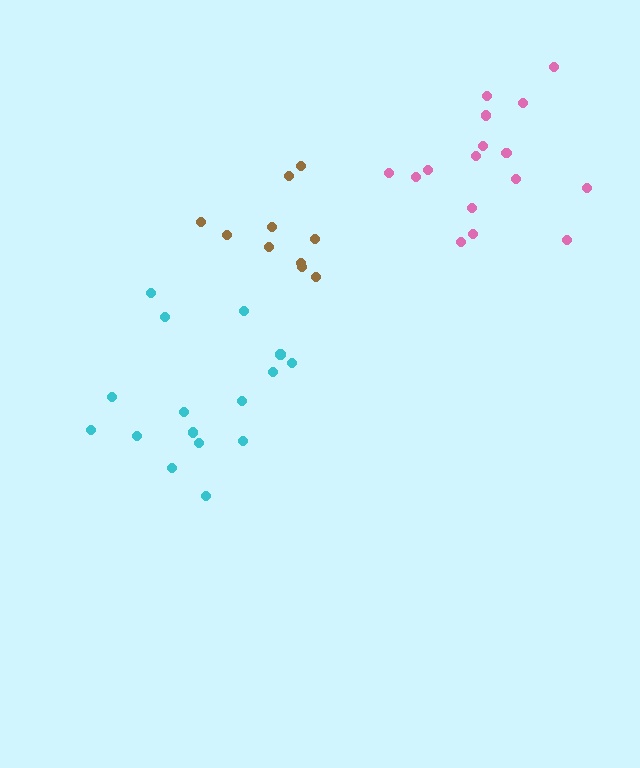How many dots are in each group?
Group 1: 16 dots, Group 2: 16 dots, Group 3: 10 dots (42 total).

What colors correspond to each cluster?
The clusters are colored: pink, cyan, brown.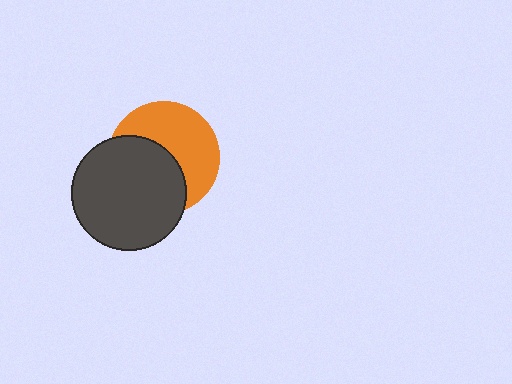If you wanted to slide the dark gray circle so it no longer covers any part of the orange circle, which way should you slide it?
Slide it toward the lower-left — that is the most direct way to separate the two shapes.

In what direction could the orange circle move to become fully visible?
The orange circle could move toward the upper-right. That would shift it out from behind the dark gray circle entirely.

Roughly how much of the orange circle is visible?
About half of it is visible (roughly 52%).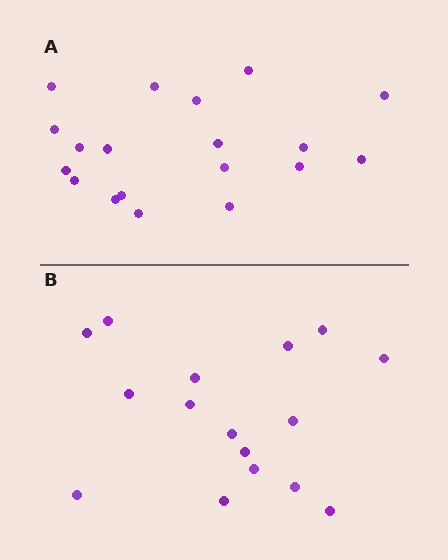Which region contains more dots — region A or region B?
Region A (the top region) has more dots.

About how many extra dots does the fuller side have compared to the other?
Region A has just a few more — roughly 2 or 3 more dots than region B.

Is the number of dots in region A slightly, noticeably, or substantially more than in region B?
Region A has only slightly more — the two regions are fairly close. The ratio is roughly 1.2 to 1.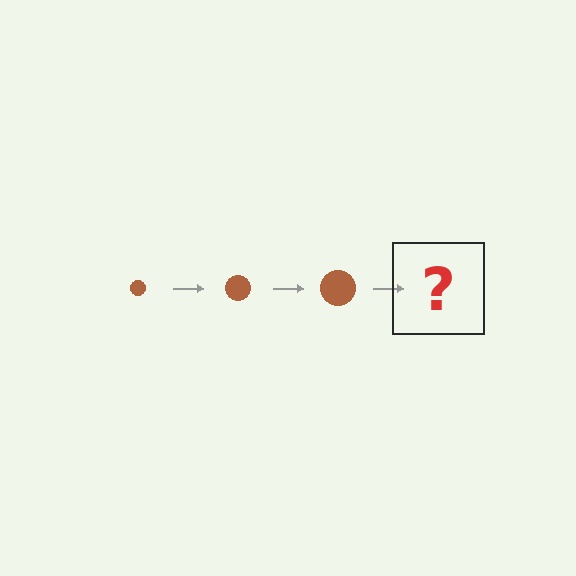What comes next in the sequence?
The next element should be a brown circle, larger than the previous one.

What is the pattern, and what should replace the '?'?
The pattern is that the circle gets progressively larger each step. The '?' should be a brown circle, larger than the previous one.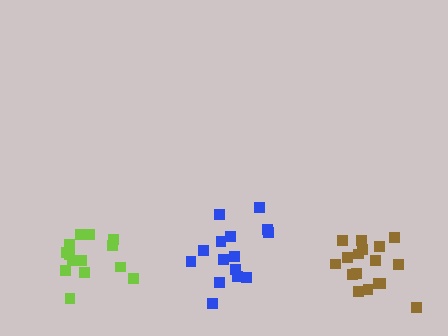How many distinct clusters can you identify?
There are 3 distinct clusters.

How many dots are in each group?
Group 1: 15 dots, Group 2: 17 dots, Group 3: 15 dots (47 total).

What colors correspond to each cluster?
The clusters are colored: blue, brown, lime.